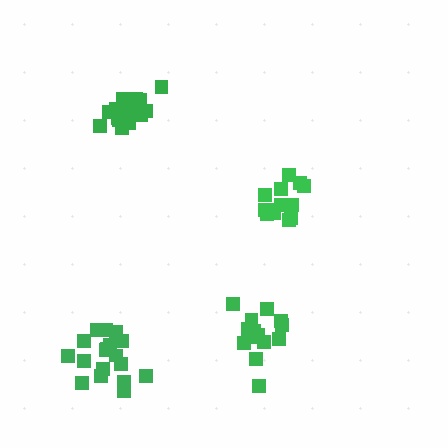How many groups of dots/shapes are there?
There are 4 groups.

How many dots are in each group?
Group 1: 14 dots, Group 2: 18 dots, Group 3: 18 dots, Group 4: 14 dots (64 total).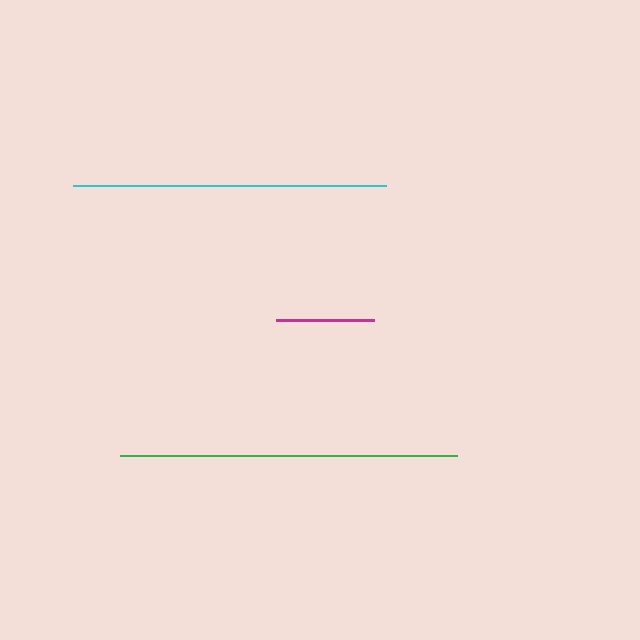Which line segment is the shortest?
The magenta line is the shortest at approximately 97 pixels.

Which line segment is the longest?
The green line is the longest at approximately 337 pixels.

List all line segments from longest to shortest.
From longest to shortest: green, cyan, magenta.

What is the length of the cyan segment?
The cyan segment is approximately 313 pixels long.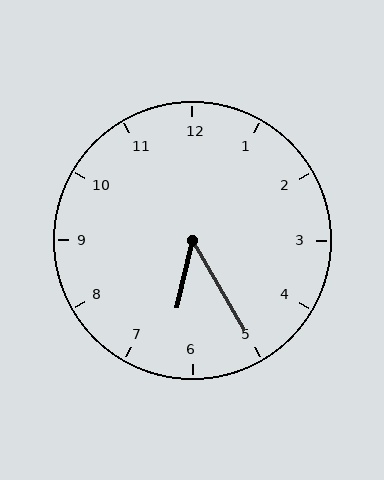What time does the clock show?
6:25.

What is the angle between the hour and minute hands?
Approximately 42 degrees.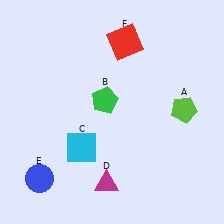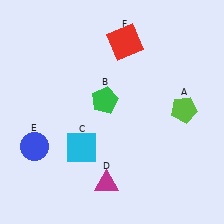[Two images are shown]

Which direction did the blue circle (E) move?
The blue circle (E) moved up.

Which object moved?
The blue circle (E) moved up.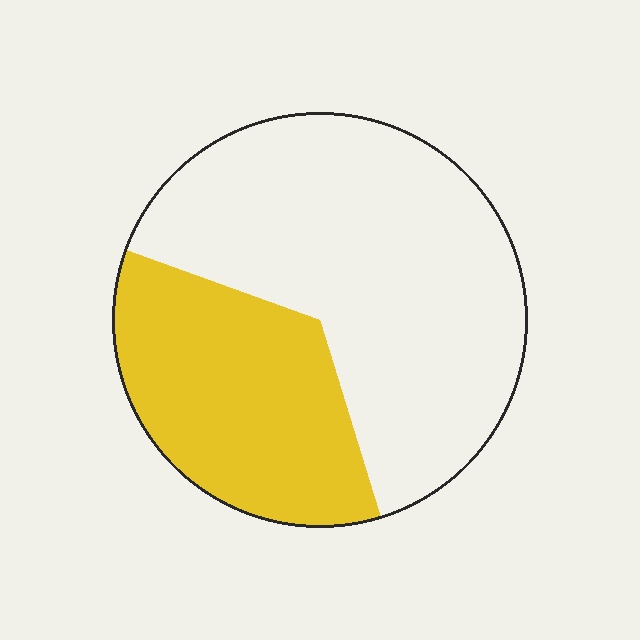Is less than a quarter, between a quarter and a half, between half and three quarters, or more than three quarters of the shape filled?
Between a quarter and a half.